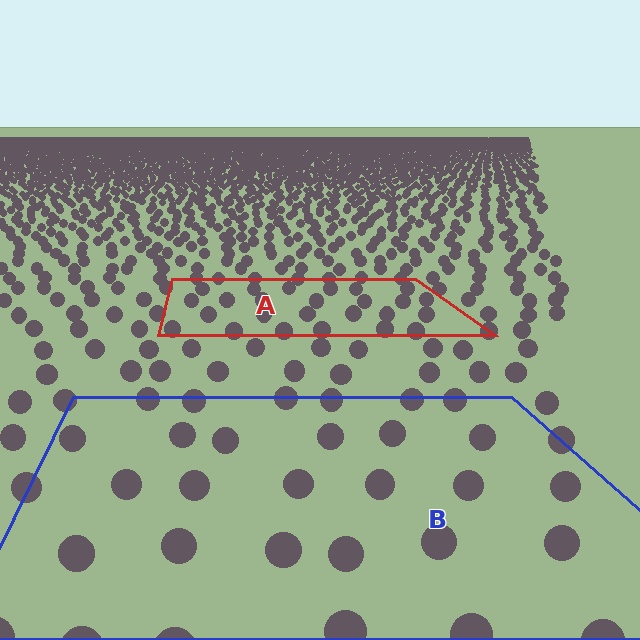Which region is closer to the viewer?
Region B is closer. The texture elements there are larger and more spread out.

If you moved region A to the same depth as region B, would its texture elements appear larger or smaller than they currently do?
They would appear larger. At a closer depth, the same texture elements are projected at a bigger on-screen size.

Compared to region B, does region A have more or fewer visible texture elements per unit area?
Region A has more texture elements per unit area — they are packed more densely because it is farther away.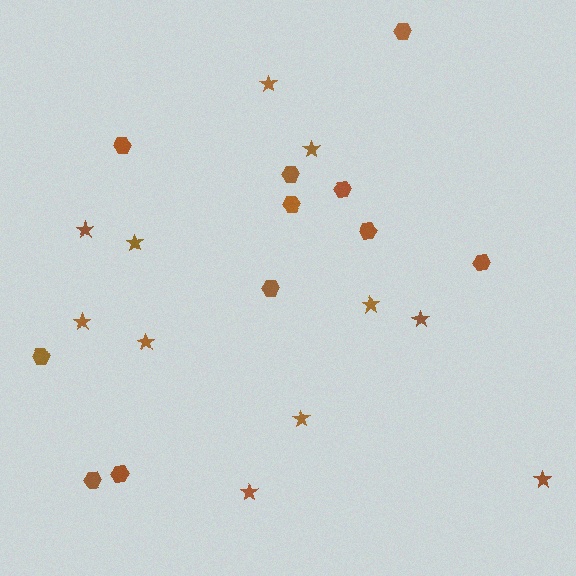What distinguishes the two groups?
There are 2 groups: one group of stars (11) and one group of hexagons (11).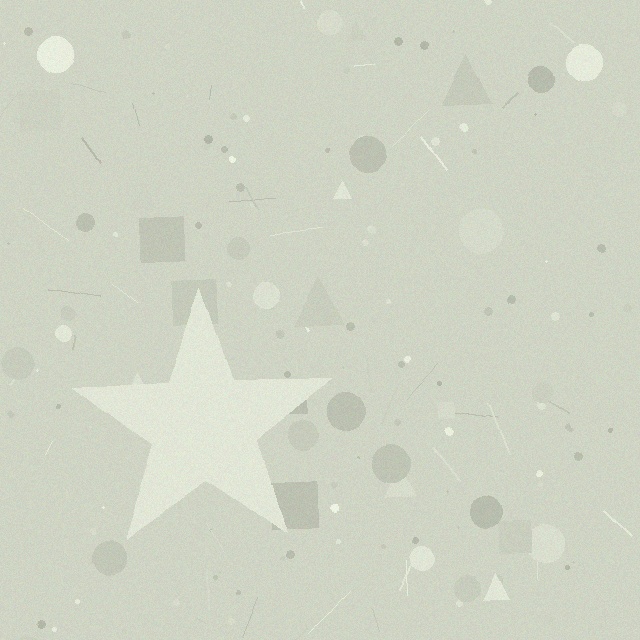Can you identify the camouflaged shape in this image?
The camouflaged shape is a star.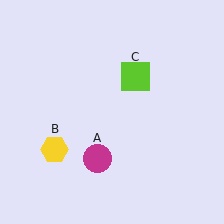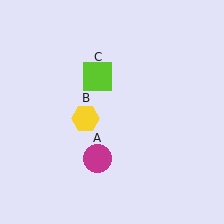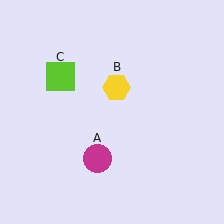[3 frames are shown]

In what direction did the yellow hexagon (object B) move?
The yellow hexagon (object B) moved up and to the right.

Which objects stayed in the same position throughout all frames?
Magenta circle (object A) remained stationary.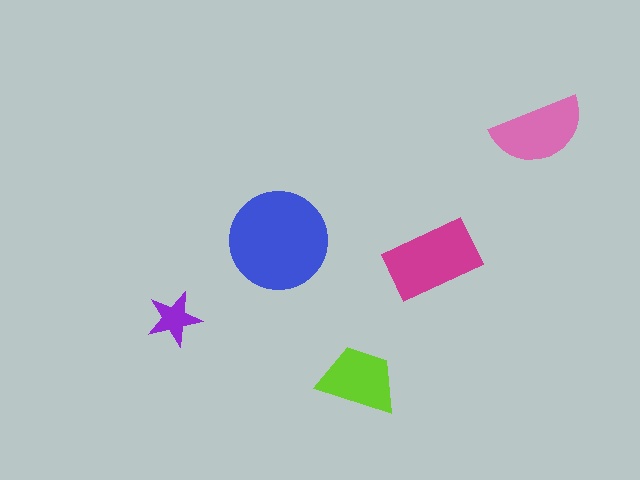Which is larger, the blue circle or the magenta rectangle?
The blue circle.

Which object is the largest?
The blue circle.